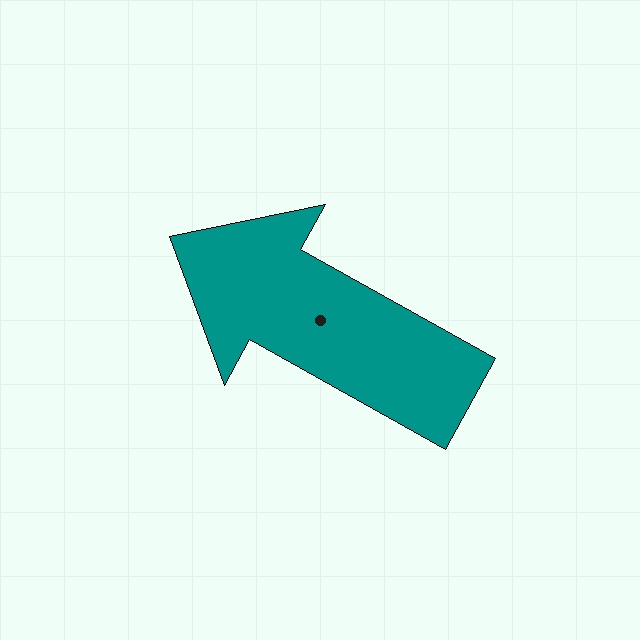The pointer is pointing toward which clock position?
Roughly 10 o'clock.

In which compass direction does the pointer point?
Northwest.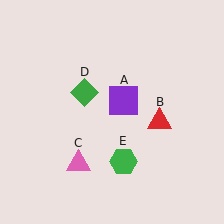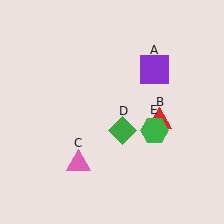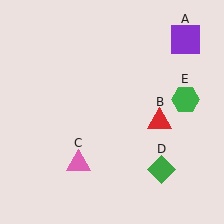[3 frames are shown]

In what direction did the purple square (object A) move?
The purple square (object A) moved up and to the right.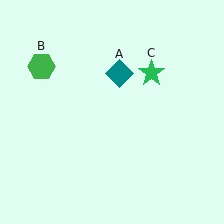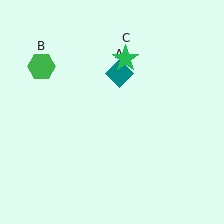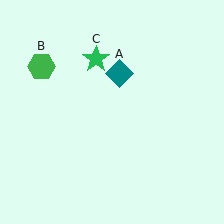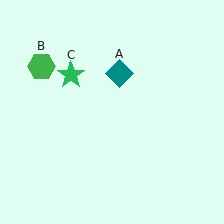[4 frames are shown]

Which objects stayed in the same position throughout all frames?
Teal diamond (object A) and green hexagon (object B) remained stationary.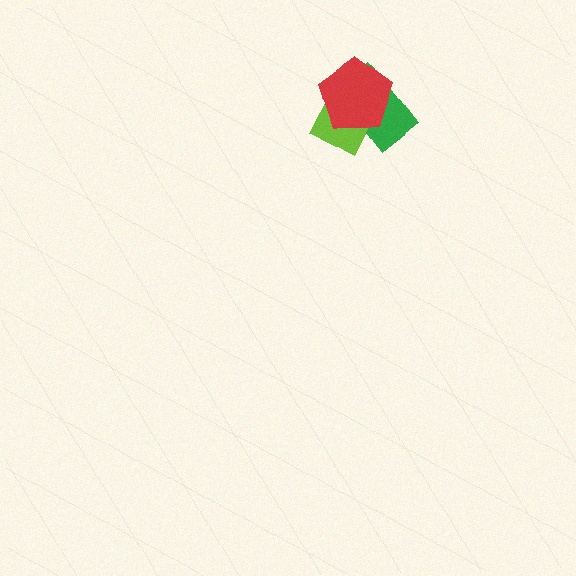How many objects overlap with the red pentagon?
2 objects overlap with the red pentagon.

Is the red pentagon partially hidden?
No, no other shape covers it.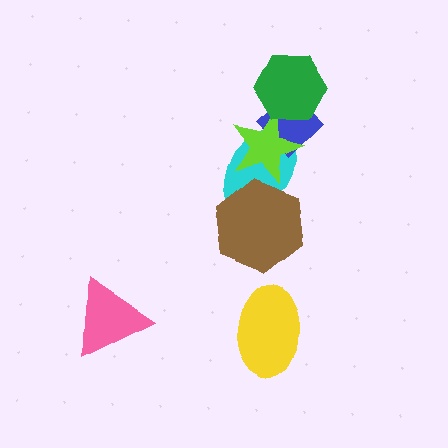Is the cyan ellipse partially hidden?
Yes, it is partially covered by another shape.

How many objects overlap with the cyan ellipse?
3 objects overlap with the cyan ellipse.